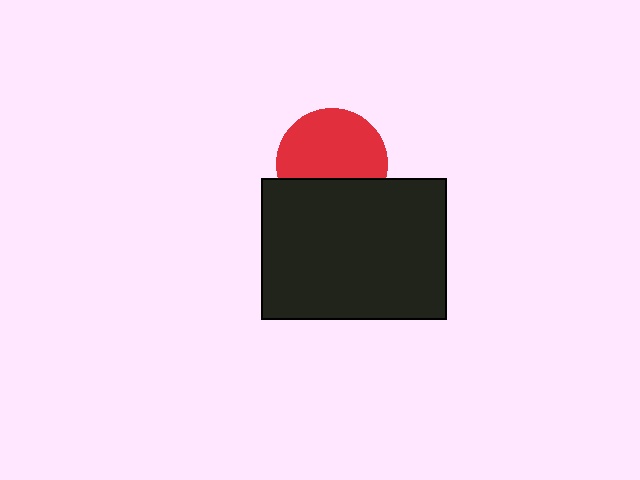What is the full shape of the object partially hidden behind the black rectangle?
The partially hidden object is a red circle.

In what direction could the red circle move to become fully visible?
The red circle could move up. That would shift it out from behind the black rectangle entirely.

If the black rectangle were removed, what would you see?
You would see the complete red circle.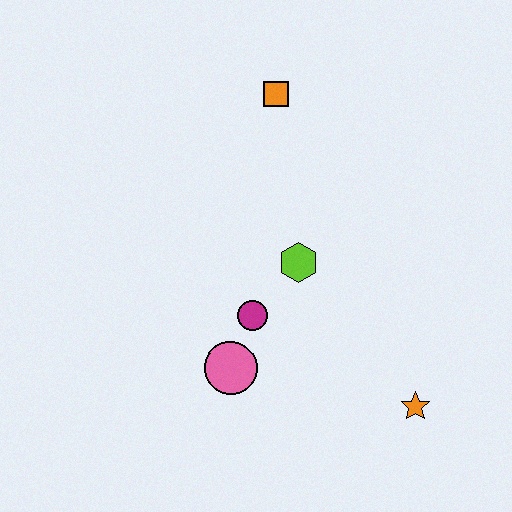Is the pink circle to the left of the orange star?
Yes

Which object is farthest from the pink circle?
The orange square is farthest from the pink circle.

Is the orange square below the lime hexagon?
No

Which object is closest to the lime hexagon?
The magenta circle is closest to the lime hexagon.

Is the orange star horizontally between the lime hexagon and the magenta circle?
No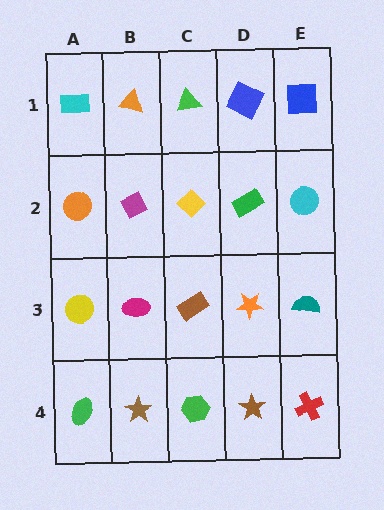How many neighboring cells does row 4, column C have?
3.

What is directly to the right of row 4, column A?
A brown star.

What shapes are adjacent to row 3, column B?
A magenta diamond (row 2, column B), a brown star (row 4, column B), a yellow circle (row 3, column A), a brown rectangle (row 3, column C).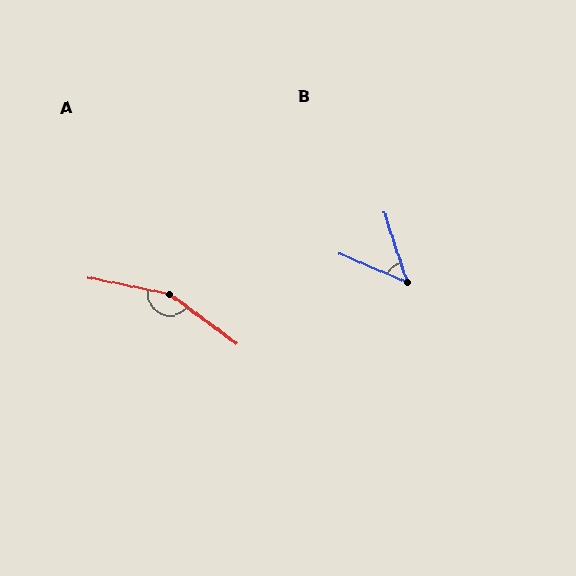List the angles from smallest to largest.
B (49°), A (155°).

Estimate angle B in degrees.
Approximately 49 degrees.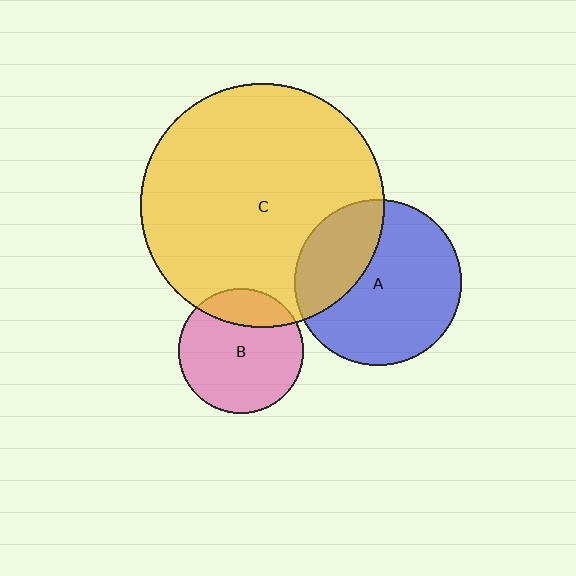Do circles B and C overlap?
Yes.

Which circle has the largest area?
Circle C (yellow).